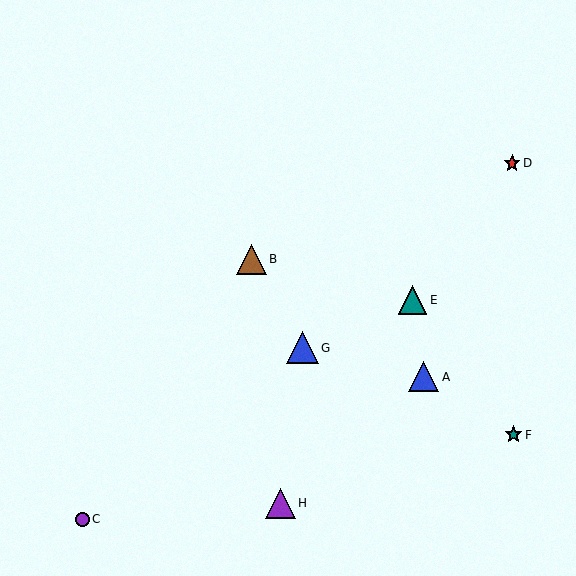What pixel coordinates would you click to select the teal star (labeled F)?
Click at (513, 435) to select the teal star F.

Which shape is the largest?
The blue triangle (labeled G) is the largest.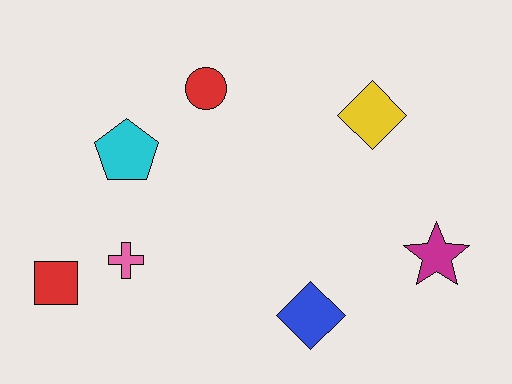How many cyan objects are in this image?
There is 1 cyan object.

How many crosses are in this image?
There is 1 cross.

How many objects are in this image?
There are 7 objects.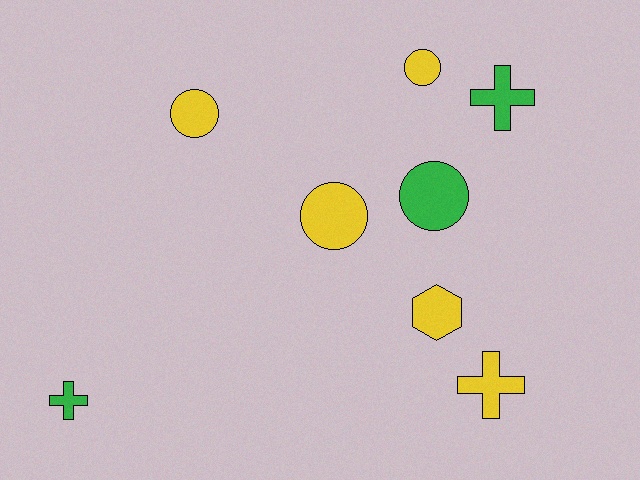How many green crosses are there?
There are 2 green crosses.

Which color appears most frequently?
Yellow, with 5 objects.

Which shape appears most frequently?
Circle, with 4 objects.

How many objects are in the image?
There are 8 objects.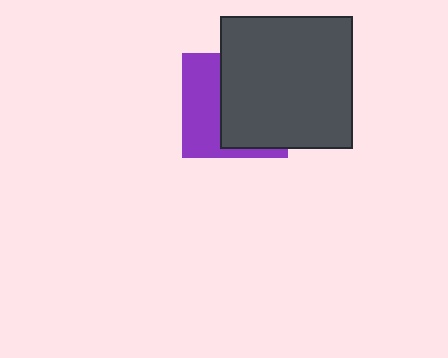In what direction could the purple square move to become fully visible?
The purple square could move left. That would shift it out from behind the dark gray square entirely.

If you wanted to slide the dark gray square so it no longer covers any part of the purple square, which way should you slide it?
Slide it right — that is the most direct way to separate the two shapes.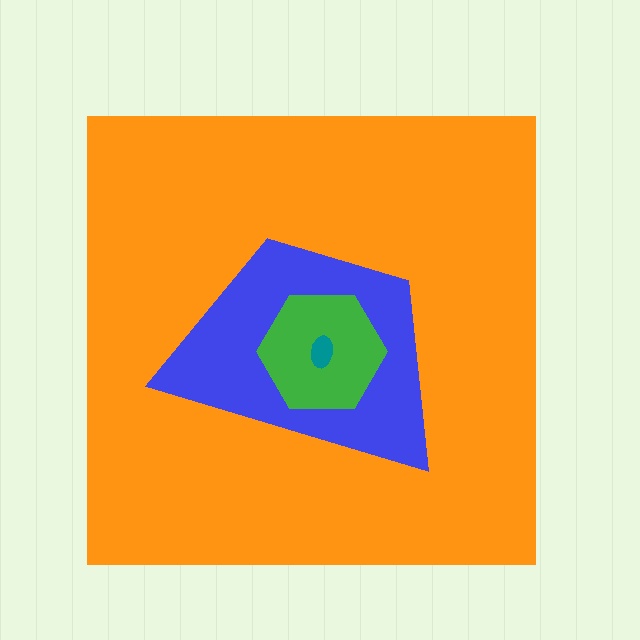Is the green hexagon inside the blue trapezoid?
Yes.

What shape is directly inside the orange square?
The blue trapezoid.